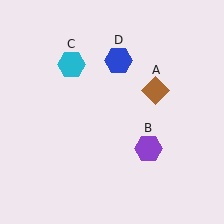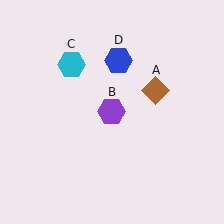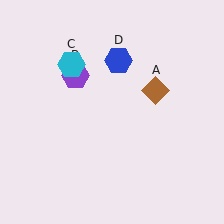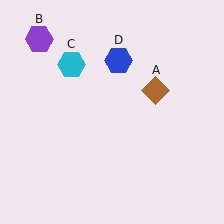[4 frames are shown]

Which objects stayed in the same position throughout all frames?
Brown diamond (object A) and cyan hexagon (object C) and blue hexagon (object D) remained stationary.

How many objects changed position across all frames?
1 object changed position: purple hexagon (object B).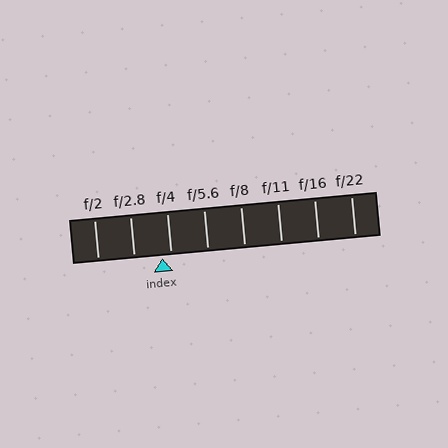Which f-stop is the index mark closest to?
The index mark is closest to f/4.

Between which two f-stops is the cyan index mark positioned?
The index mark is between f/2.8 and f/4.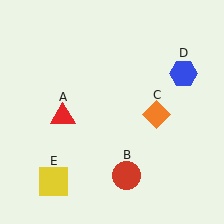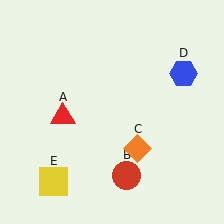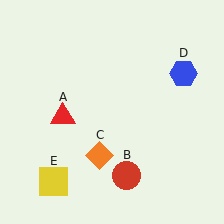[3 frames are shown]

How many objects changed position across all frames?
1 object changed position: orange diamond (object C).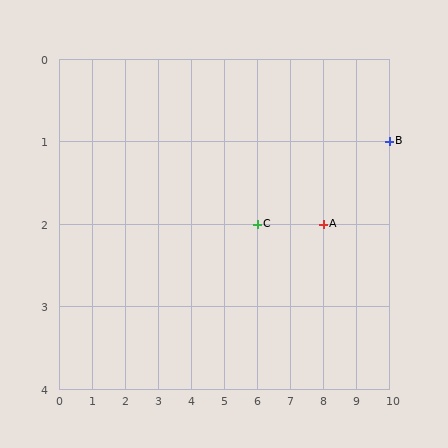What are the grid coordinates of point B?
Point B is at grid coordinates (10, 1).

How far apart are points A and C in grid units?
Points A and C are 2 columns apart.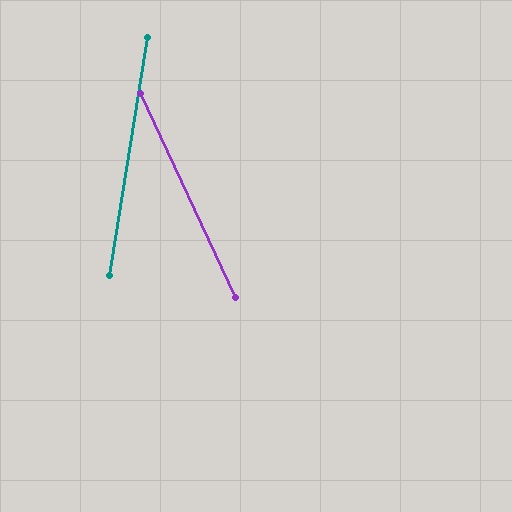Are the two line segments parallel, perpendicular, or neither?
Neither parallel nor perpendicular — they differ by about 34°.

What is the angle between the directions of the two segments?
Approximately 34 degrees.